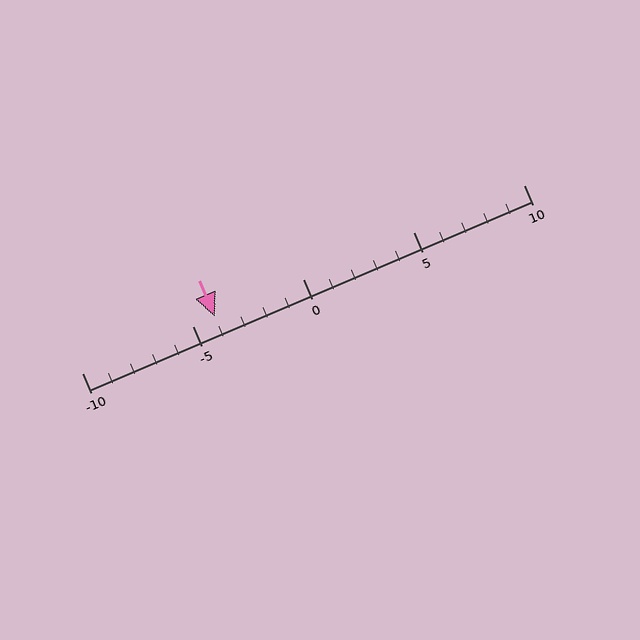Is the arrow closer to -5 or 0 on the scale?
The arrow is closer to -5.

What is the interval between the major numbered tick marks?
The major tick marks are spaced 5 units apart.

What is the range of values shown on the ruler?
The ruler shows values from -10 to 10.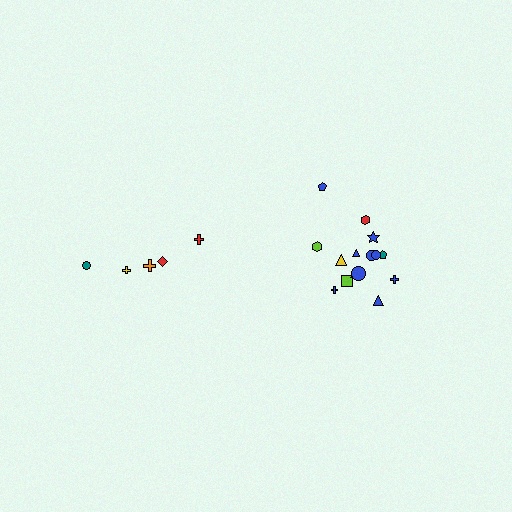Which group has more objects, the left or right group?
The right group.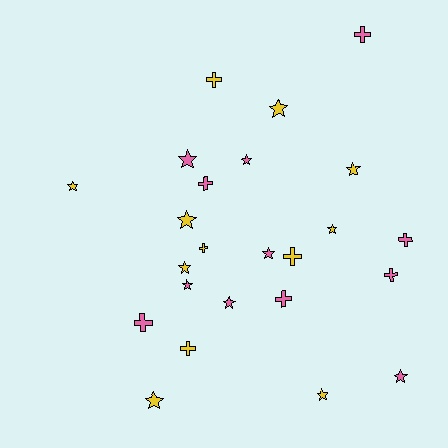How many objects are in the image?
There are 24 objects.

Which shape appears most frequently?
Star, with 14 objects.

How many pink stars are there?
There are 6 pink stars.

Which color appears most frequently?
Pink, with 12 objects.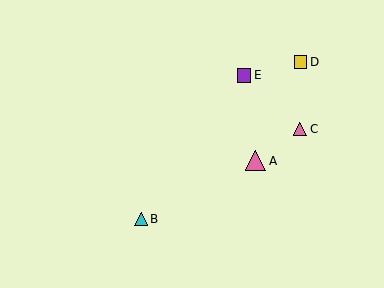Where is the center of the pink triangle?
The center of the pink triangle is at (300, 129).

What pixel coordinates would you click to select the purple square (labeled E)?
Click at (244, 75) to select the purple square E.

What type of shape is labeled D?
Shape D is a yellow square.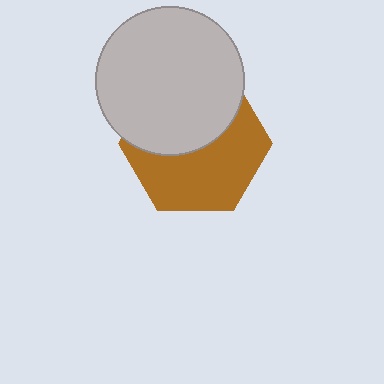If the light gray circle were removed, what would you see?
You would see the complete brown hexagon.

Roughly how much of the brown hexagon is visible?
About half of it is visible (roughly 55%).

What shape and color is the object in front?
The object in front is a light gray circle.